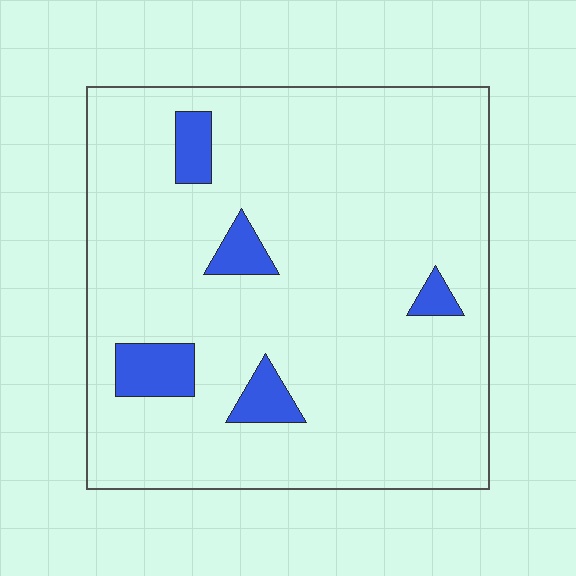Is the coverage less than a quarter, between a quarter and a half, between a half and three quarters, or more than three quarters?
Less than a quarter.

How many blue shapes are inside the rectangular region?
5.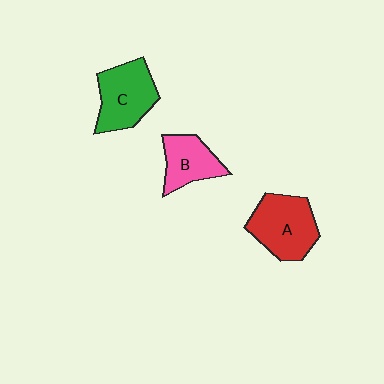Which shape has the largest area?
Shape A (red).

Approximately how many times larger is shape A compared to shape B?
Approximately 1.4 times.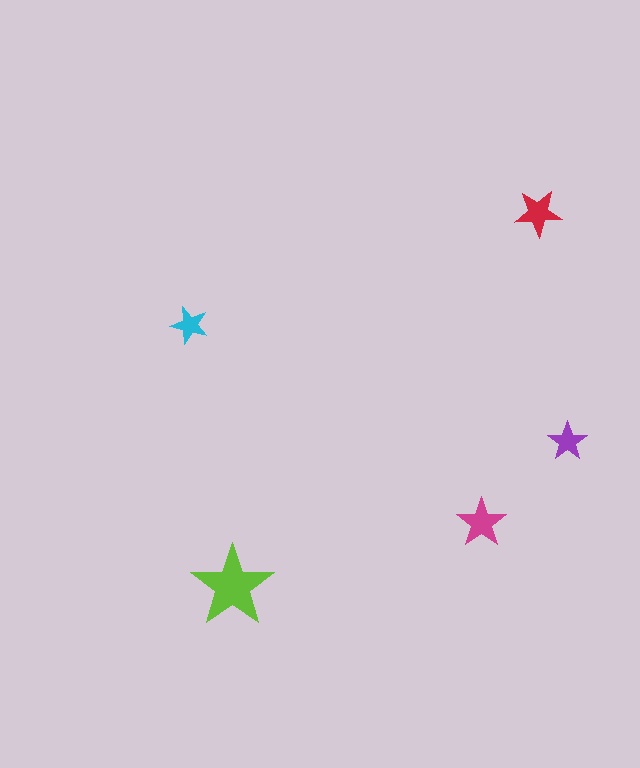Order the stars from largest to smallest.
the lime one, the magenta one, the red one, the purple one, the cyan one.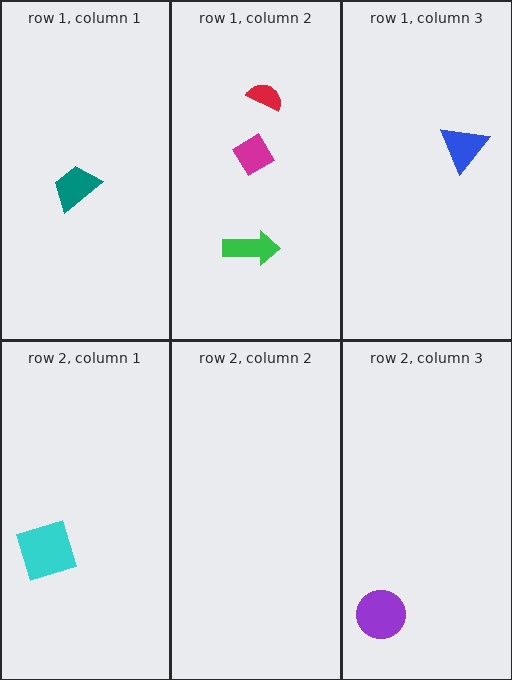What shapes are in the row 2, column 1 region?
The cyan square.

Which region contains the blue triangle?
The row 1, column 3 region.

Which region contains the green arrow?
The row 1, column 2 region.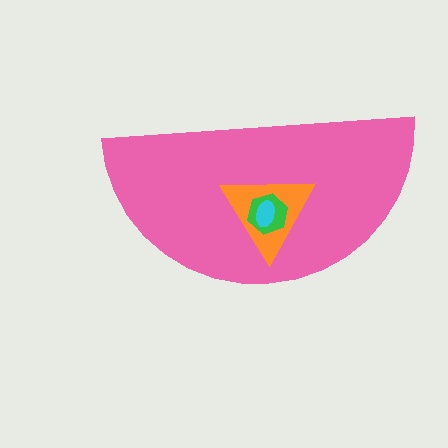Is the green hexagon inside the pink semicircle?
Yes.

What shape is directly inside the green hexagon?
The cyan ellipse.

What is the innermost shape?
The cyan ellipse.